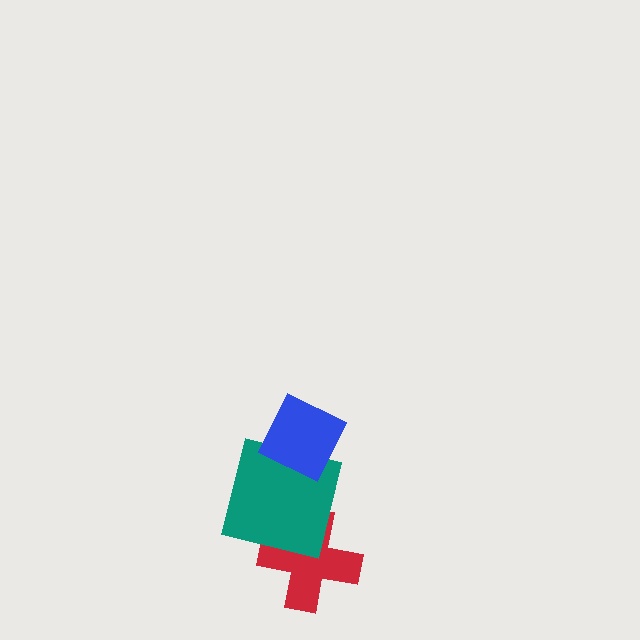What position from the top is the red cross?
The red cross is 3rd from the top.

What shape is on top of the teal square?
The blue diamond is on top of the teal square.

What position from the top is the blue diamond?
The blue diamond is 1st from the top.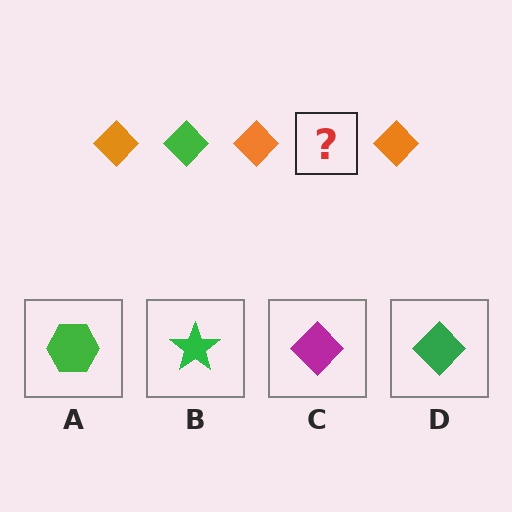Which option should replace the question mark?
Option D.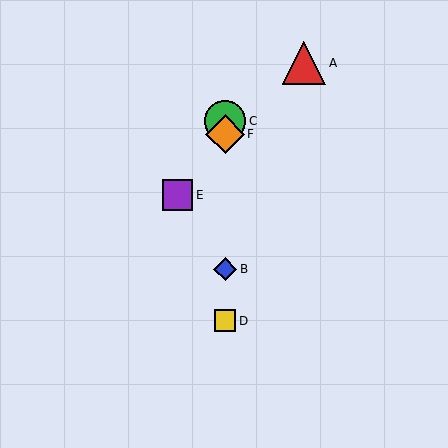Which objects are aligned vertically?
Objects B, C, D, F are aligned vertically.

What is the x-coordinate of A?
Object A is at x≈304.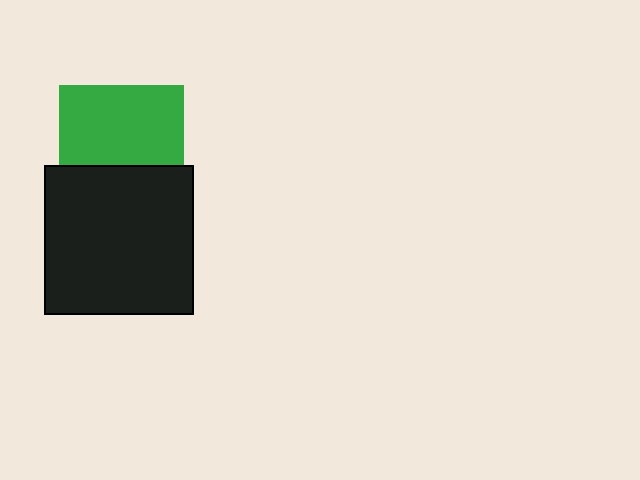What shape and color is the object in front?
The object in front is a black square.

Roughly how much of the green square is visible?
About half of it is visible (roughly 65%).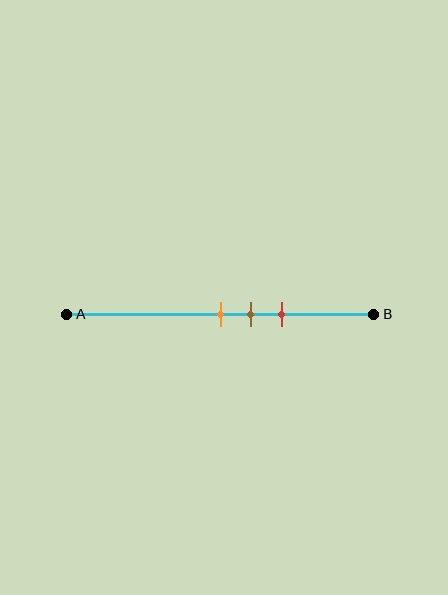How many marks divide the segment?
There are 3 marks dividing the segment.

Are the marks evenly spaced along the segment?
Yes, the marks are approximately evenly spaced.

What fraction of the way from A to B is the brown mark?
The brown mark is approximately 60% (0.6) of the way from A to B.